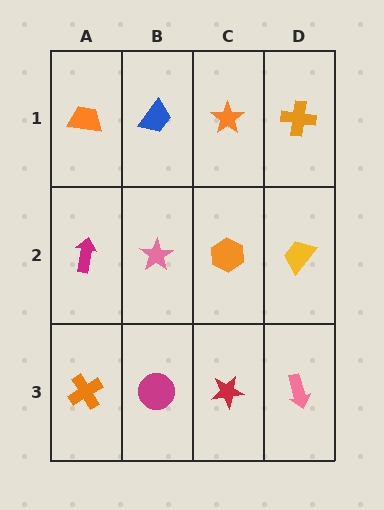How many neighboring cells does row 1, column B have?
3.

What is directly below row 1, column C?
An orange hexagon.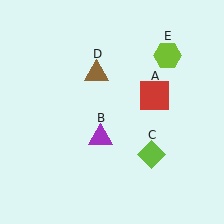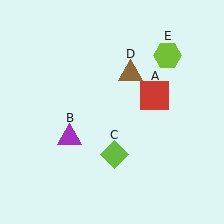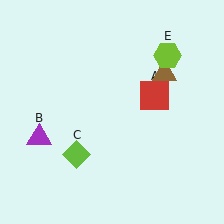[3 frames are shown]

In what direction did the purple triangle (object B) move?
The purple triangle (object B) moved left.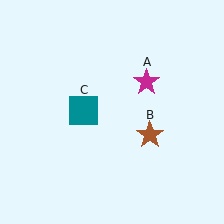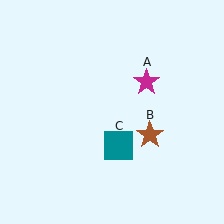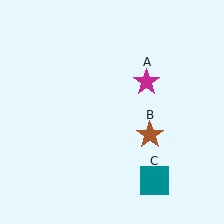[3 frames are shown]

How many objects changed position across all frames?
1 object changed position: teal square (object C).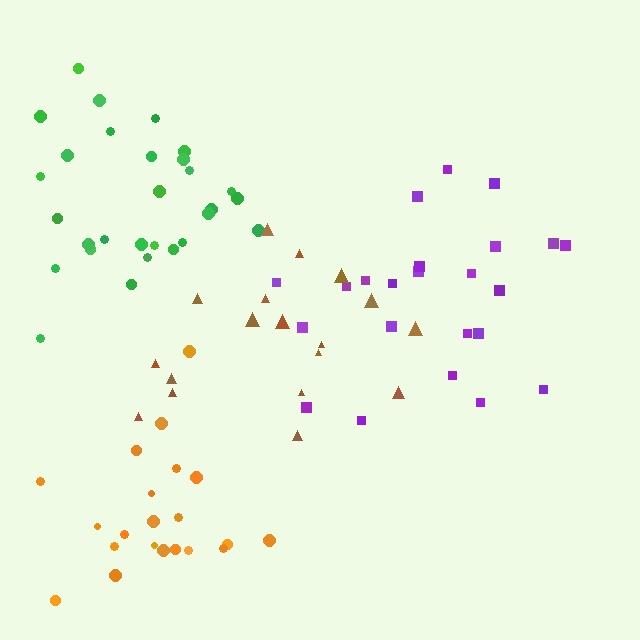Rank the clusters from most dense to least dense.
green, orange, purple, brown.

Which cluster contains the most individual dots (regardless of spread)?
Green (30).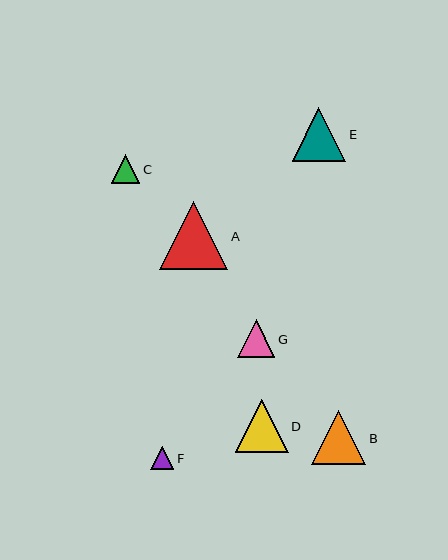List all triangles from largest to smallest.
From largest to smallest: A, B, E, D, G, C, F.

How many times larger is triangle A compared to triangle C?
Triangle A is approximately 2.4 times the size of triangle C.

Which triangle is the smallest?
Triangle F is the smallest with a size of approximately 23 pixels.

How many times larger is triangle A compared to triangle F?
Triangle A is approximately 3.0 times the size of triangle F.